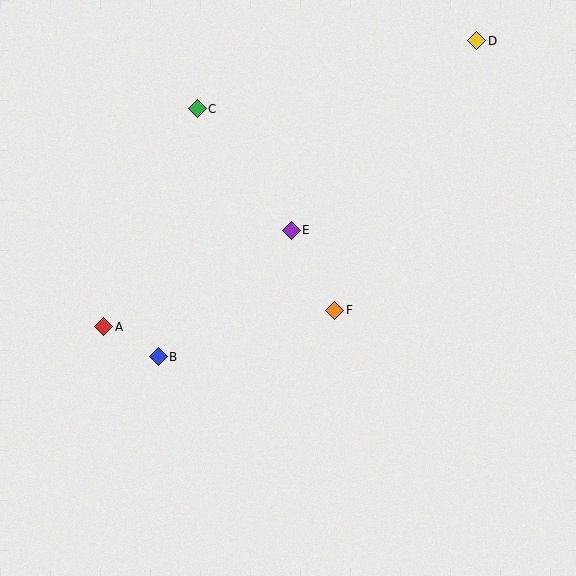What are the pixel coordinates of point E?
Point E is at (291, 230).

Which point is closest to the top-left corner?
Point C is closest to the top-left corner.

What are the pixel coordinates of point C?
Point C is at (197, 109).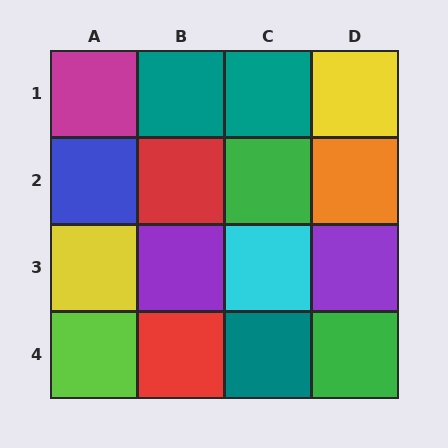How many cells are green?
2 cells are green.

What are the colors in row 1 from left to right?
Magenta, teal, teal, yellow.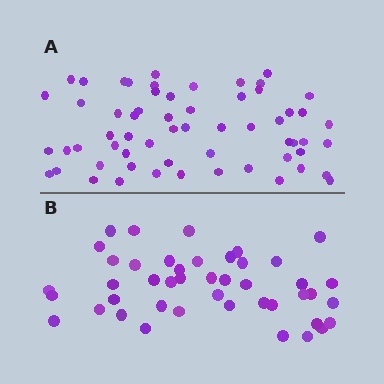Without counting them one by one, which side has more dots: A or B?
Region A (the top region) has more dots.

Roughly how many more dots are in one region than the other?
Region A has approximately 15 more dots than region B.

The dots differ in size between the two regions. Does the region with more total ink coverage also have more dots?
No. Region B has more total ink coverage because its dots are larger, but region A actually contains more individual dots. Total area can be misleading — the number of items is what matters here.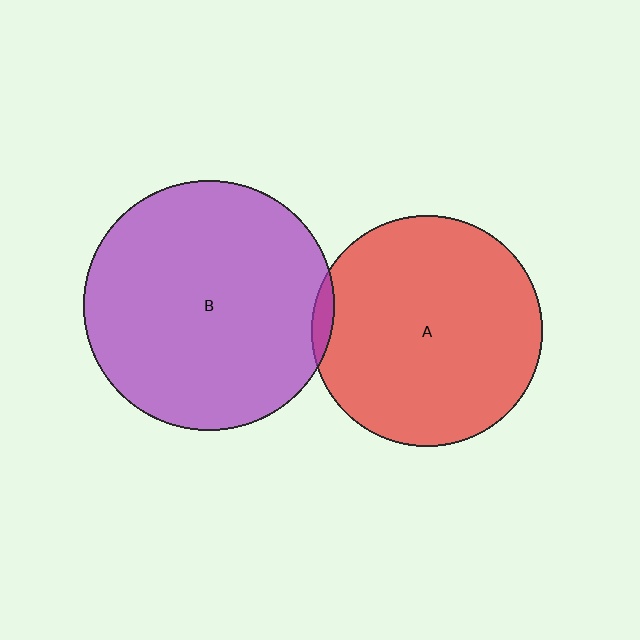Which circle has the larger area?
Circle B (purple).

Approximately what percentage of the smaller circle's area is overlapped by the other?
Approximately 5%.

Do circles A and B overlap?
Yes.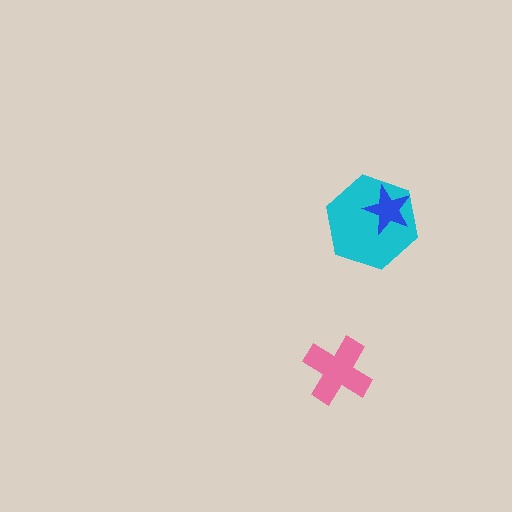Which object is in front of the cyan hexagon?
The blue star is in front of the cyan hexagon.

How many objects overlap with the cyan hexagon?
1 object overlaps with the cyan hexagon.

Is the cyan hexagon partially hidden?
Yes, it is partially covered by another shape.